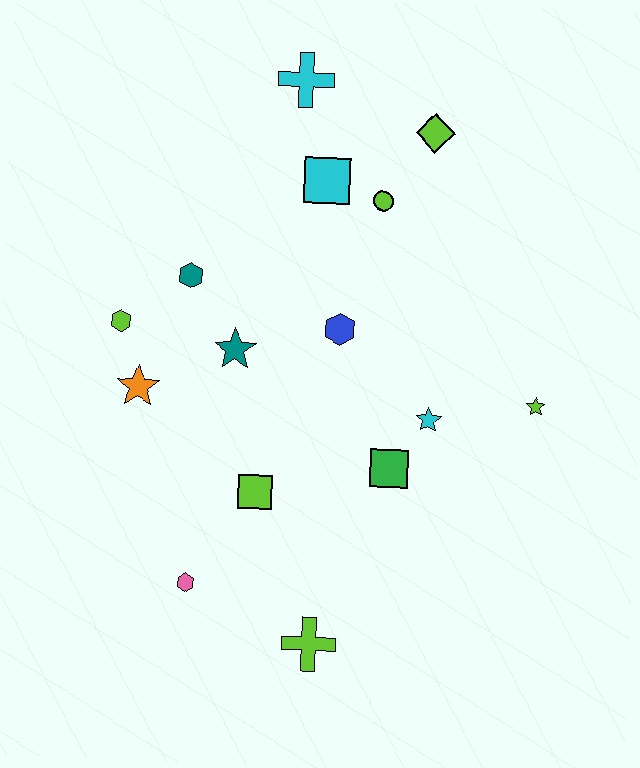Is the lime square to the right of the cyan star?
No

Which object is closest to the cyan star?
The green square is closest to the cyan star.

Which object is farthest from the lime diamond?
The lime cross is farthest from the lime diamond.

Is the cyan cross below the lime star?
No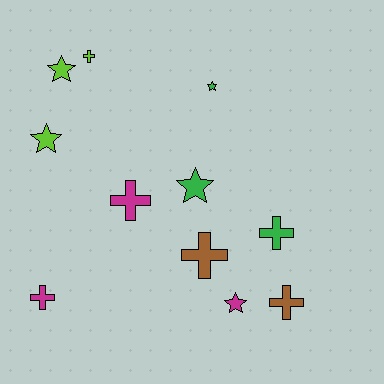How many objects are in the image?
There are 11 objects.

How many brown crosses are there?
There are 2 brown crosses.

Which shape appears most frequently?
Cross, with 6 objects.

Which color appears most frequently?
Green, with 3 objects.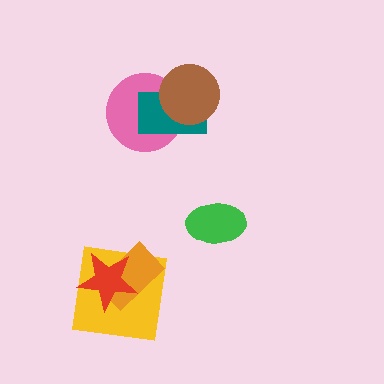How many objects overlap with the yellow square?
2 objects overlap with the yellow square.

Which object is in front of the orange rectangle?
The red star is in front of the orange rectangle.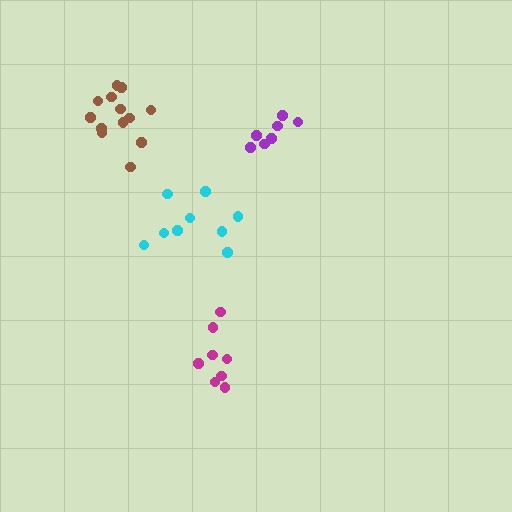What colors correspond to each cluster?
The clusters are colored: brown, cyan, purple, magenta.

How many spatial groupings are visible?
There are 4 spatial groupings.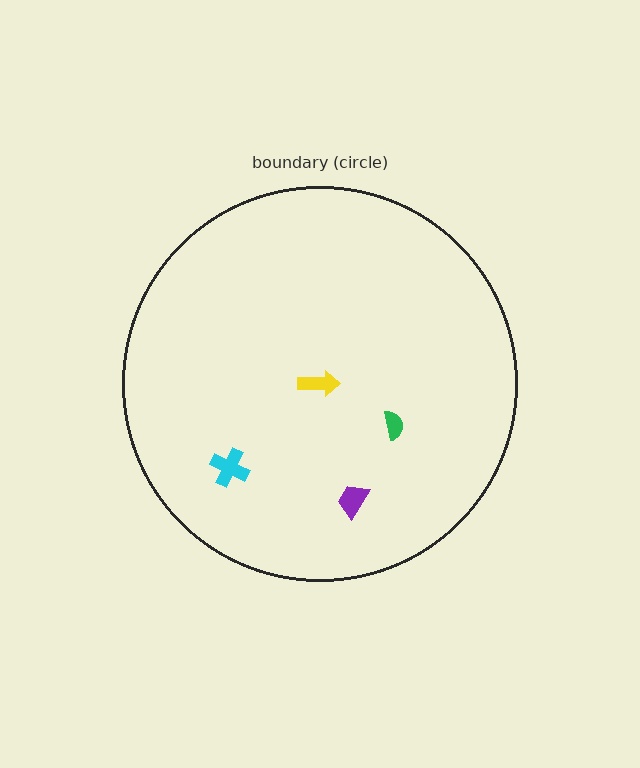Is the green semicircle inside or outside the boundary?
Inside.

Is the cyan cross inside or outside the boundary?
Inside.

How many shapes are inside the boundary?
4 inside, 0 outside.